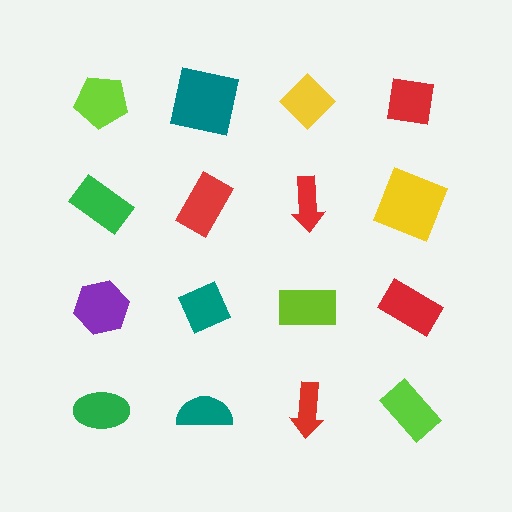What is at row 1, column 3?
A yellow diamond.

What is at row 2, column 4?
A yellow square.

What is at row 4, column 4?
A lime rectangle.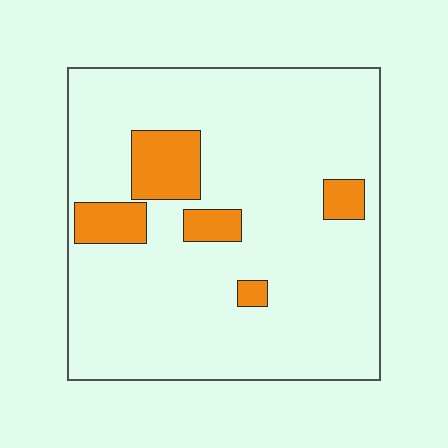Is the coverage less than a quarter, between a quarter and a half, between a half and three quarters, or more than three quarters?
Less than a quarter.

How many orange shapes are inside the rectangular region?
5.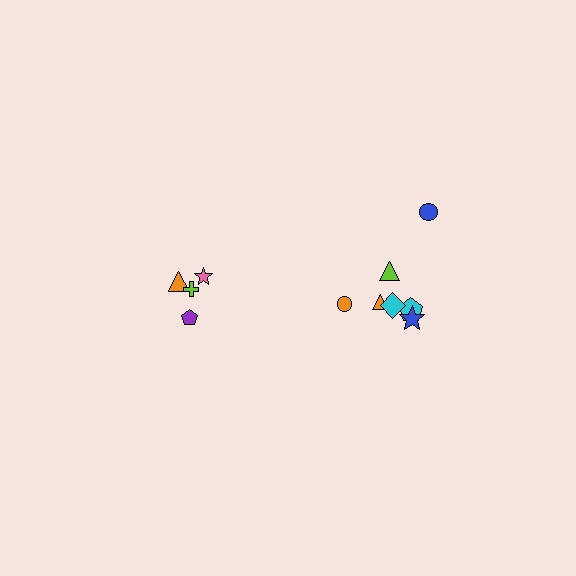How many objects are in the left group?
There are 4 objects.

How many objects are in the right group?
There are 8 objects.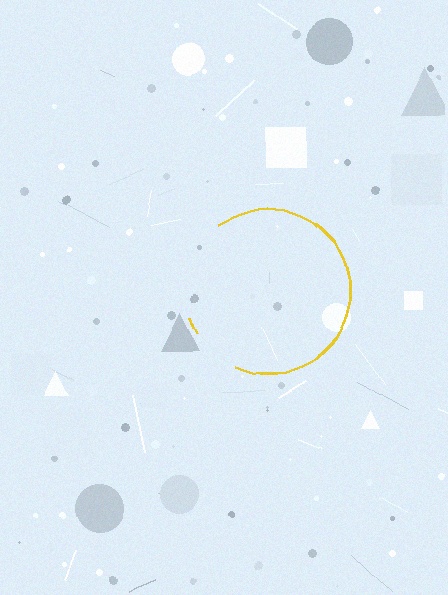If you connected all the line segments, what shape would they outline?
They would outline a circle.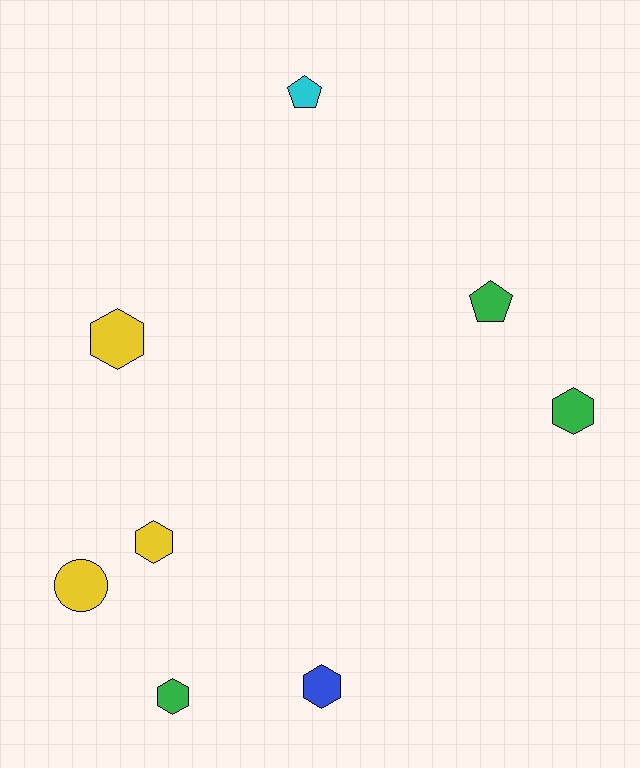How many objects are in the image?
There are 8 objects.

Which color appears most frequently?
Yellow, with 3 objects.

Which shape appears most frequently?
Hexagon, with 5 objects.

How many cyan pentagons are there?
There is 1 cyan pentagon.